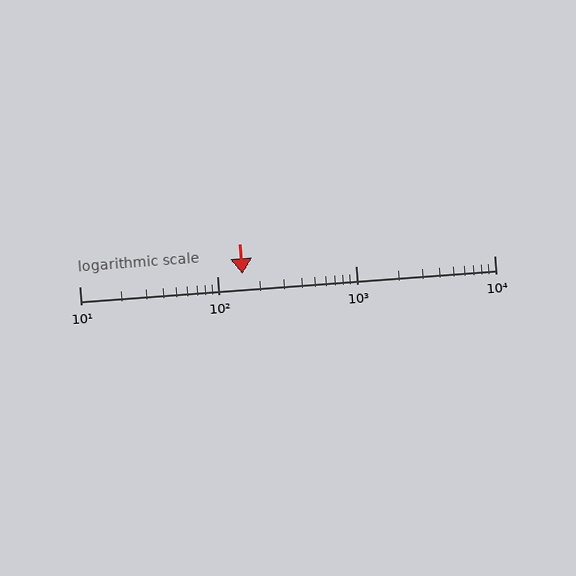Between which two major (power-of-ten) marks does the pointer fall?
The pointer is between 100 and 1000.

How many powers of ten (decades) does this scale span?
The scale spans 3 decades, from 10 to 10000.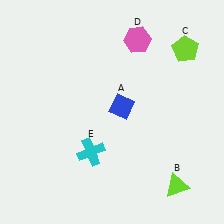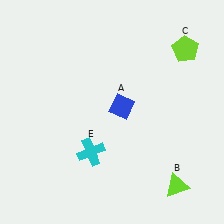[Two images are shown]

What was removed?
The pink hexagon (D) was removed in Image 2.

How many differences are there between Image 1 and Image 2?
There is 1 difference between the two images.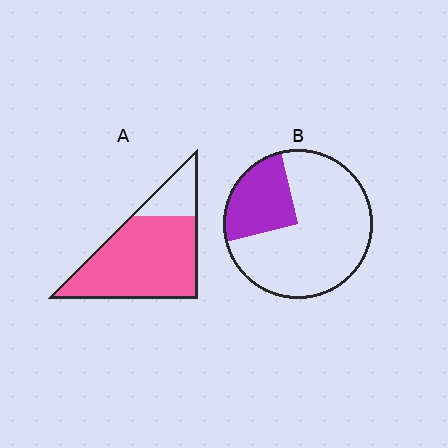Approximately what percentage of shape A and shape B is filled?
A is approximately 80% and B is approximately 25%.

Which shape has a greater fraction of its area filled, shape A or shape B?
Shape A.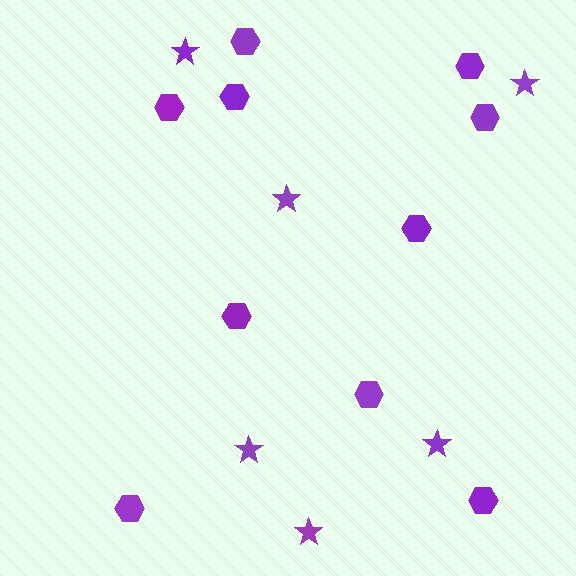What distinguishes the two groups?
There are 2 groups: one group of stars (6) and one group of hexagons (10).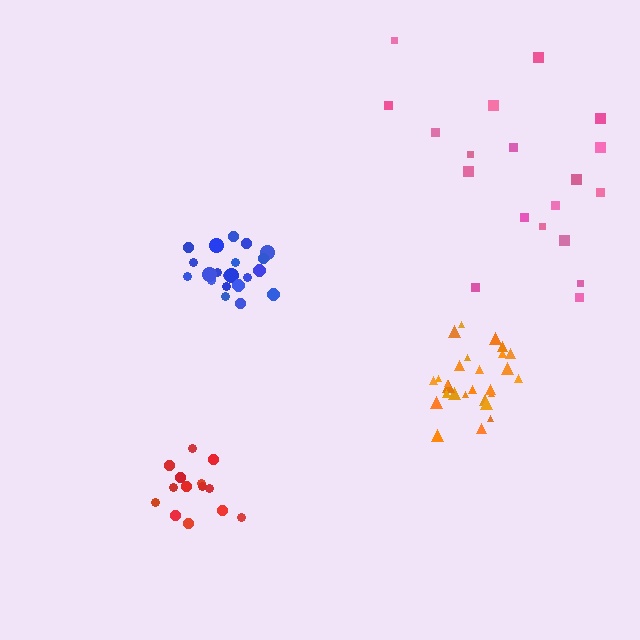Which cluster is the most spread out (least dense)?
Pink.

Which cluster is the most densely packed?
Blue.